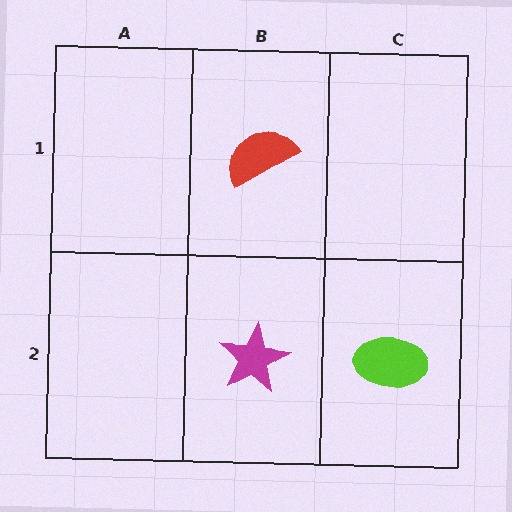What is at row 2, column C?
A lime ellipse.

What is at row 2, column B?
A magenta star.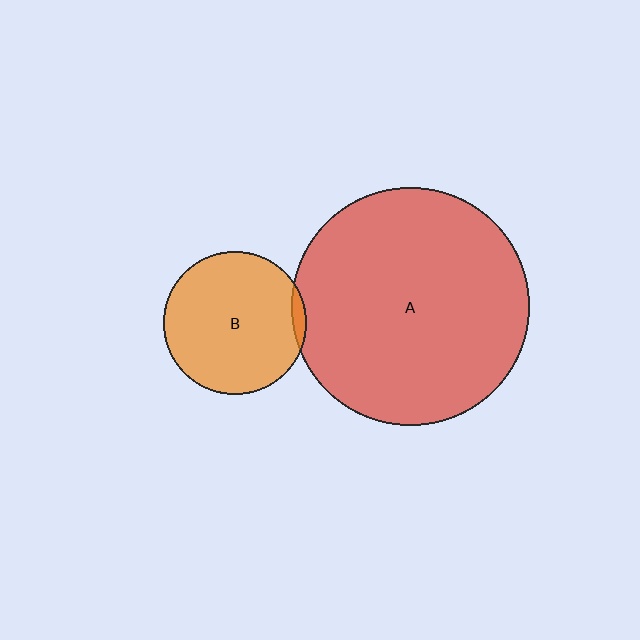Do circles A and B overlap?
Yes.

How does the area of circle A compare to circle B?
Approximately 2.8 times.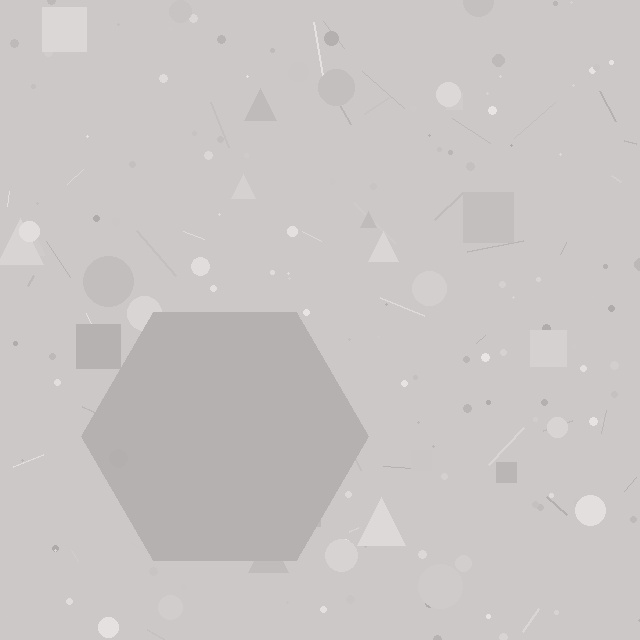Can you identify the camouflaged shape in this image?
The camouflaged shape is a hexagon.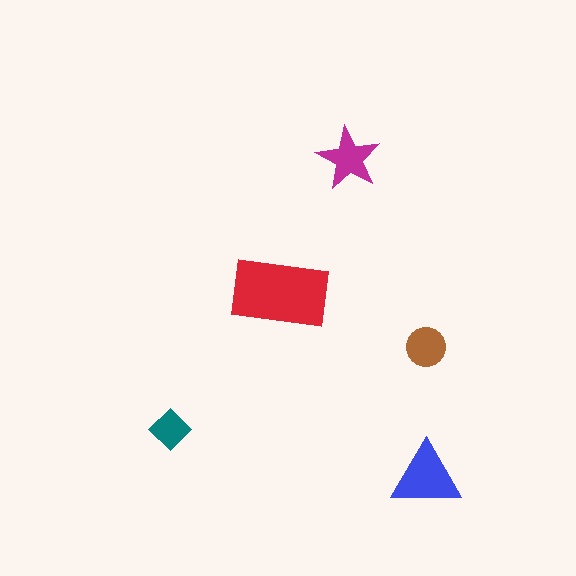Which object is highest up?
The magenta star is topmost.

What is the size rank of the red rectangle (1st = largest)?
1st.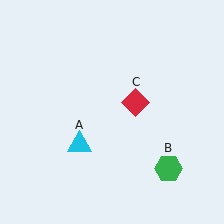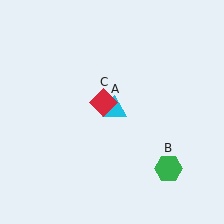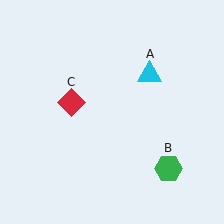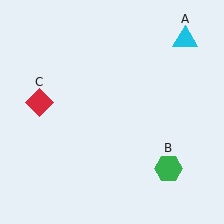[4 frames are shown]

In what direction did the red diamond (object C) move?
The red diamond (object C) moved left.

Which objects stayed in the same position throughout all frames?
Green hexagon (object B) remained stationary.